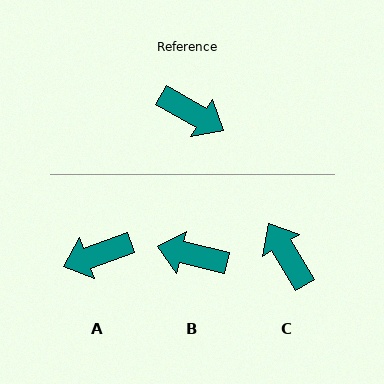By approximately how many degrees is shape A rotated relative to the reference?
Approximately 130 degrees clockwise.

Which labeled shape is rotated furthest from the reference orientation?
B, about 164 degrees away.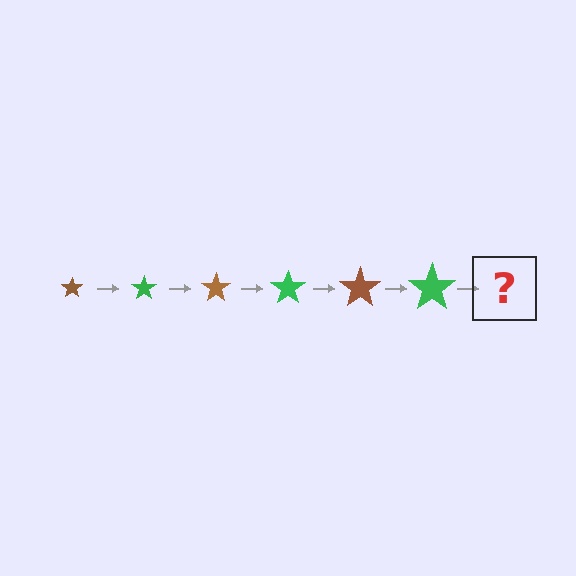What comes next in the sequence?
The next element should be a brown star, larger than the previous one.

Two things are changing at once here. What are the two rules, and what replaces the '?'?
The two rules are that the star grows larger each step and the color cycles through brown and green. The '?' should be a brown star, larger than the previous one.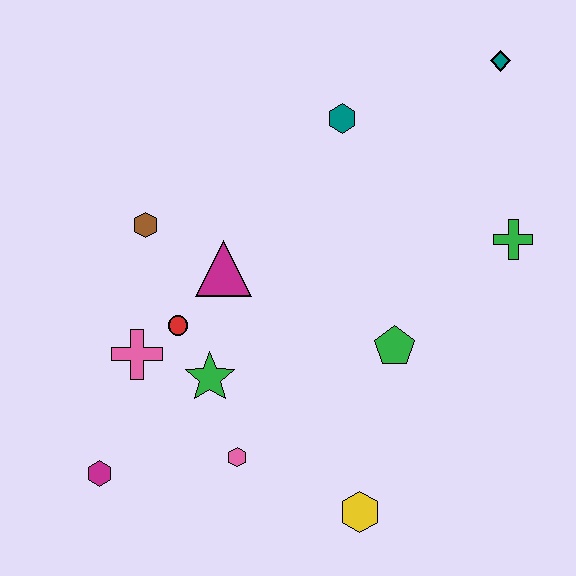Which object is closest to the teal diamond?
The teal hexagon is closest to the teal diamond.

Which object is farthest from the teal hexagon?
The magenta hexagon is farthest from the teal hexagon.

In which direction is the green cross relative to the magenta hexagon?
The green cross is to the right of the magenta hexagon.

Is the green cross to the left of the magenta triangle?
No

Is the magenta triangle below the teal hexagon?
Yes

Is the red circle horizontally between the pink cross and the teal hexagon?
Yes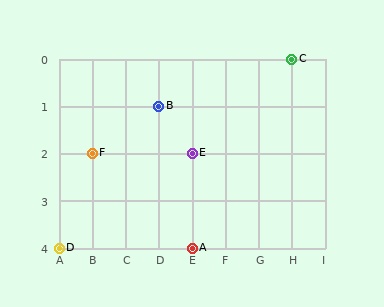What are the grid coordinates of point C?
Point C is at grid coordinates (H, 0).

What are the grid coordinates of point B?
Point B is at grid coordinates (D, 1).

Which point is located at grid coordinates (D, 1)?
Point B is at (D, 1).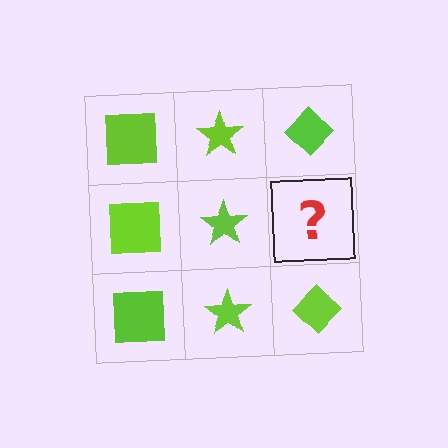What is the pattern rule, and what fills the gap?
The rule is that each column has a consistent shape. The gap should be filled with a lime diamond.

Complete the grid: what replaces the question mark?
The question mark should be replaced with a lime diamond.